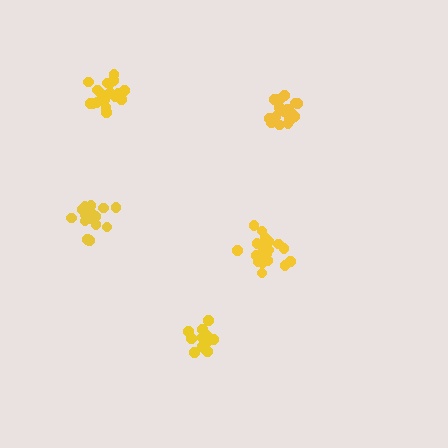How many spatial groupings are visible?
There are 5 spatial groupings.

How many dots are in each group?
Group 1: 16 dots, Group 2: 20 dots, Group 3: 21 dots, Group 4: 15 dots, Group 5: 19 dots (91 total).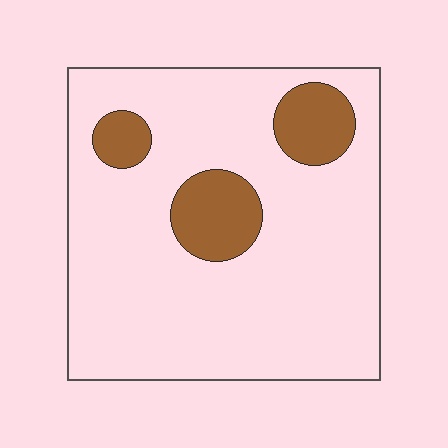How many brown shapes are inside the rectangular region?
3.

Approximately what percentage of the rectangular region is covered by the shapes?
Approximately 15%.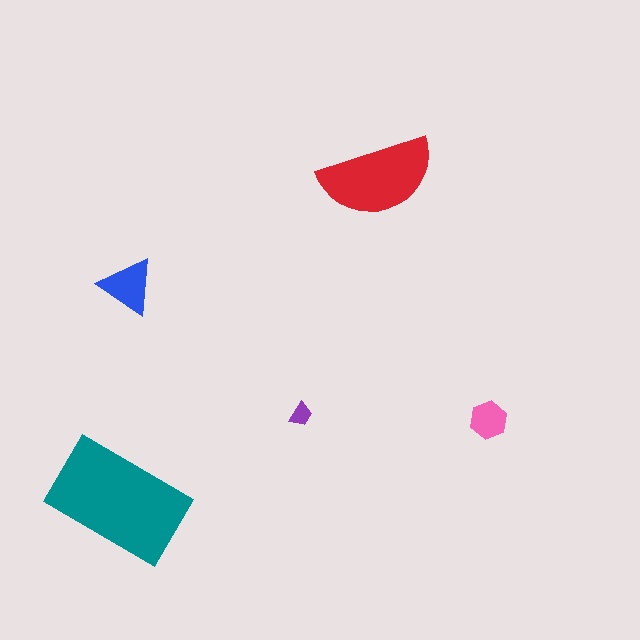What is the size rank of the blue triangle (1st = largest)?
3rd.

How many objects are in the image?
There are 5 objects in the image.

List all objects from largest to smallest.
The teal rectangle, the red semicircle, the blue triangle, the pink hexagon, the purple trapezoid.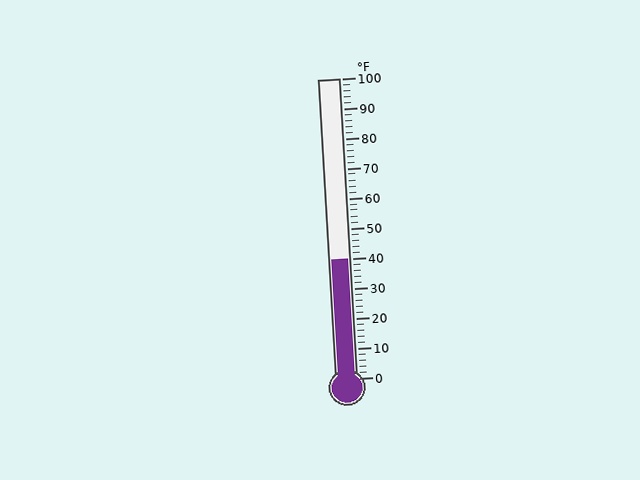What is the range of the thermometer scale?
The thermometer scale ranges from 0°F to 100°F.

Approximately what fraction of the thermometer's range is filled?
The thermometer is filled to approximately 40% of its range.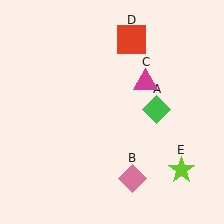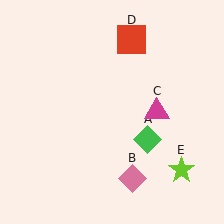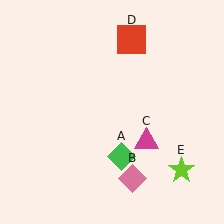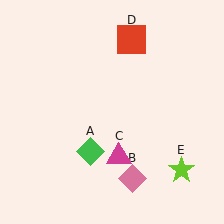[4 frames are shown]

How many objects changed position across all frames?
2 objects changed position: green diamond (object A), magenta triangle (object C).